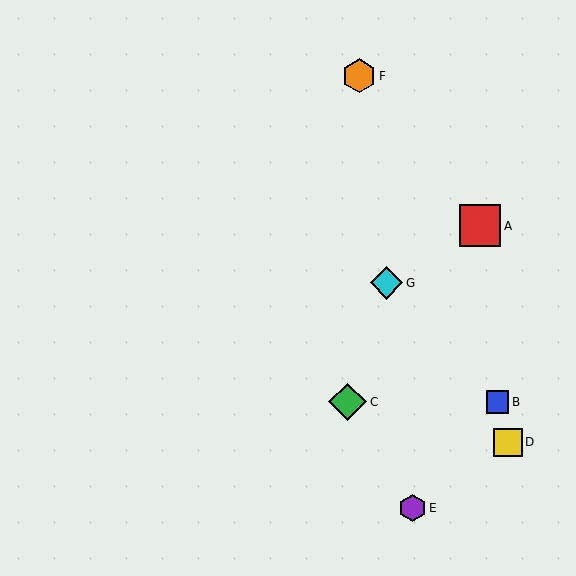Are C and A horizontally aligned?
No, C is at y≈402 and A is at y≈226.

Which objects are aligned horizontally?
Objects B, C are aligned horizontally.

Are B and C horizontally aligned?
Yes, both are at y≈402.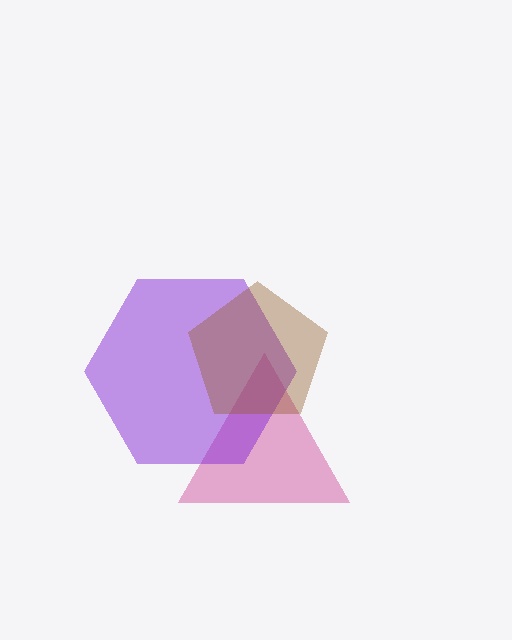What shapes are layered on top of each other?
The layered shapes are: a magenta triangle, a purple hexagon, a brown pentagon.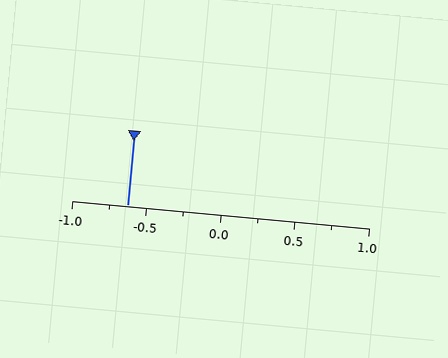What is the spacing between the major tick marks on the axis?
The major ticks are spaced 0.5 apart.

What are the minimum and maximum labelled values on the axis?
The axis runs from -1.0 to 1.0.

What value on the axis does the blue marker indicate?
The marker indicates approximately -0.62.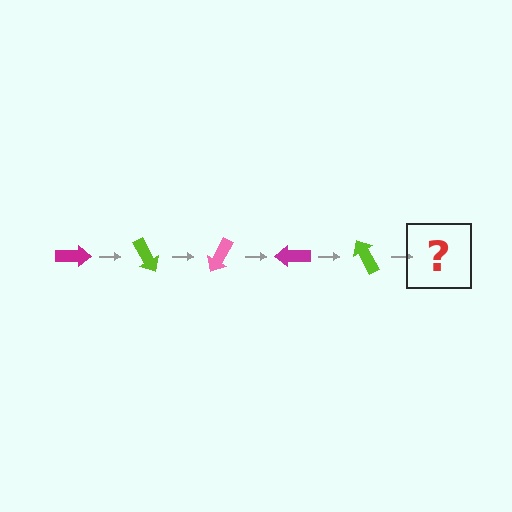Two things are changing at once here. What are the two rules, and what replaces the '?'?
The two rules are that it rotates 60 degrees each step and the color cycles through magenta, lime, and pink. The '?' should be a pink arrow, rotated 300 degrees from the start.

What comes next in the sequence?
The next element should be a pink arrow, rotated 300 degrees from the start.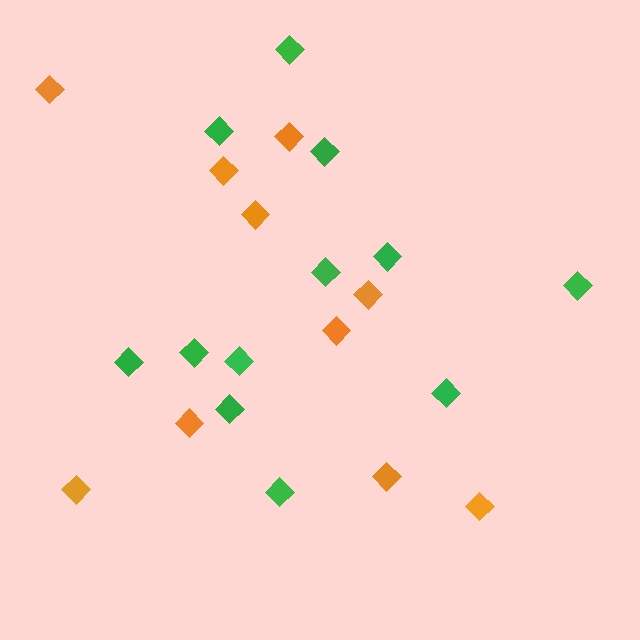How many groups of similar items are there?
There are 2 groups: one group of orange diamonds (10) and one group of green diamonds (12).